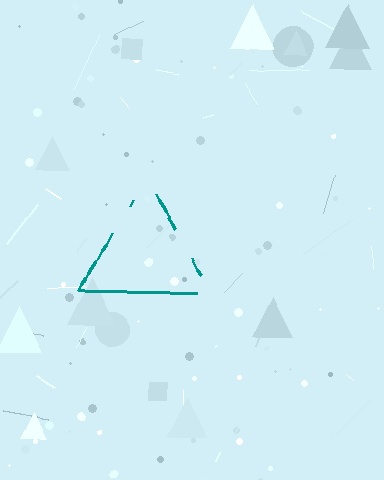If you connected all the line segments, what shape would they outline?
They would outline a triangle.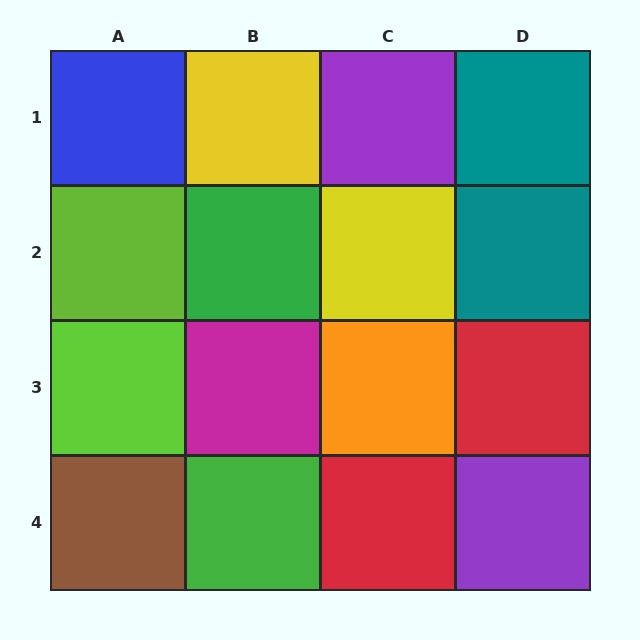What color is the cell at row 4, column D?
Purple.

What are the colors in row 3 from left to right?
Lime, magenta, orange, red.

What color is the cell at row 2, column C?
Yellow.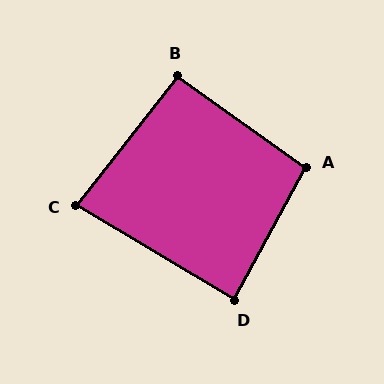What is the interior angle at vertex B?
Approximately 93 degrees (approximately right).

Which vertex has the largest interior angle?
A, at approximately 97 degrees.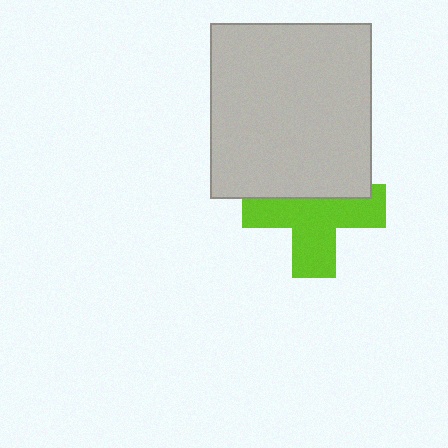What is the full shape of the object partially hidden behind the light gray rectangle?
The partially hidden object is a lime cross.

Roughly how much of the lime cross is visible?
About half of it is visible (roughly 60%).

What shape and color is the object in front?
The object in front is a light gray rectangle.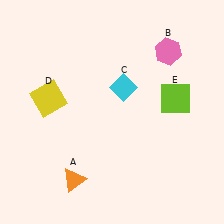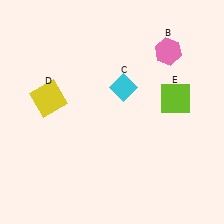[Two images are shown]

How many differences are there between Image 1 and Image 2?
There is 1 difference between the two images.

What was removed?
The orange triangle (A) was removed in Image 2.